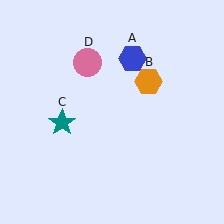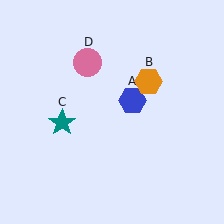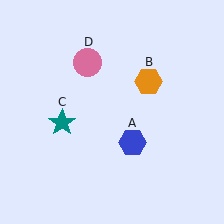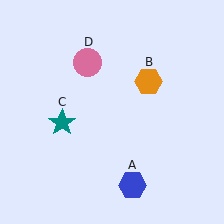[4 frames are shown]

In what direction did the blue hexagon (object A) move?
The blue hexagon (object A) moved down.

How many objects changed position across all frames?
1 object changed position: blue hexagon (object A).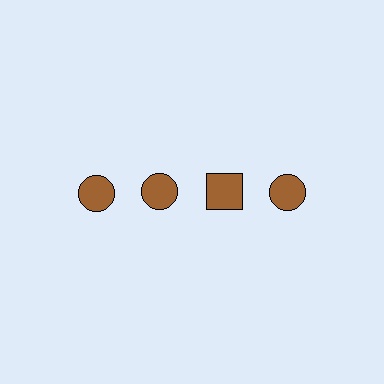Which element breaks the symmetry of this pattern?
The brown square in the top row, center column breaks the symmetry. All other shapes are brown circles.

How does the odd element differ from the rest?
It has a different shape: square instead of circle.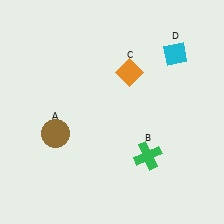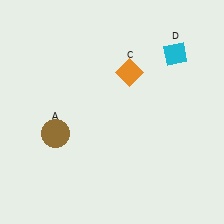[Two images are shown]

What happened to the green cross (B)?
The green cross (B) was removed in Image 2. It was in the bottom-right area of Image 1.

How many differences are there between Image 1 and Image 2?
There is 1 difference between the two images.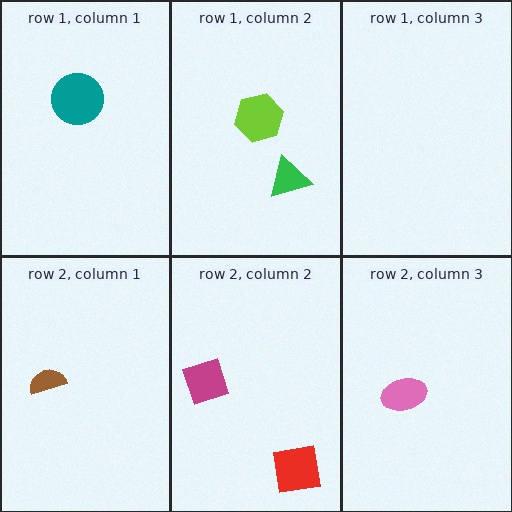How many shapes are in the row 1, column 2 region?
2.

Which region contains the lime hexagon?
The row 1, column 2 region.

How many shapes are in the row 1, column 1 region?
1.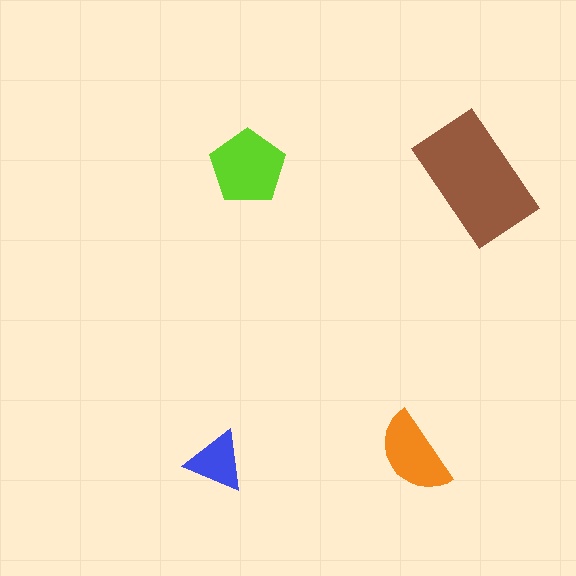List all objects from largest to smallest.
The brown rectangle, the lime pentagon, the orange semicircle, the blue triangle.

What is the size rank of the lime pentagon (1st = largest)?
2nd.